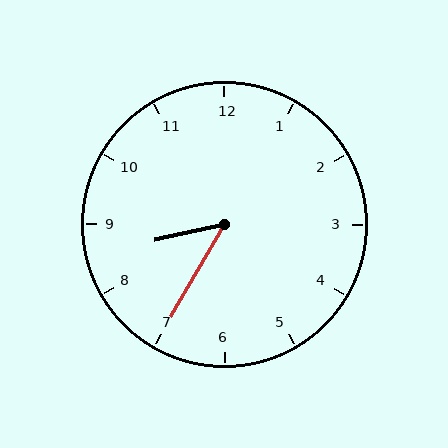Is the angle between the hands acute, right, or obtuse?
It is acute.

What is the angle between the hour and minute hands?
Approximately 48 degrees.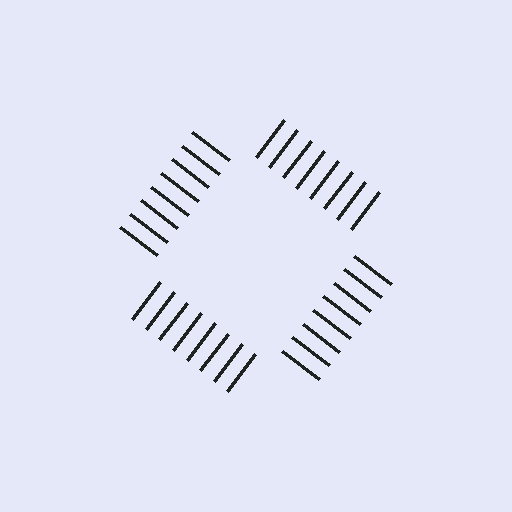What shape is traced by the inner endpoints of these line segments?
An illusory square — the line segments terminate on its edges but no continuous stroke is drawn.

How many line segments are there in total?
32 — 8 along each of the 4 edges.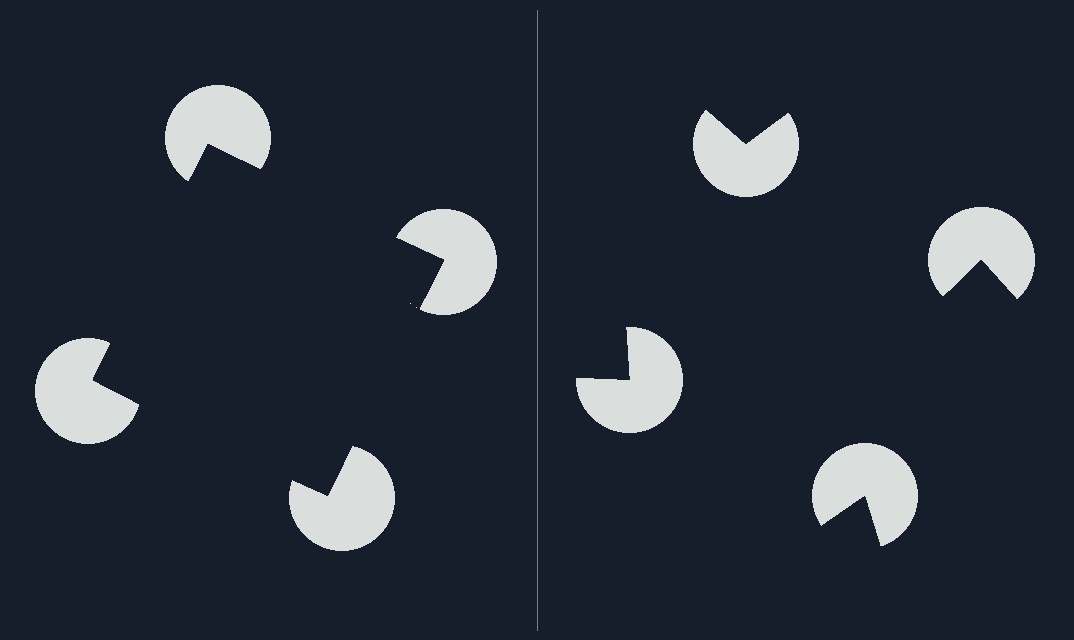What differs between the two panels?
The pac-man discs are positioned identically on both sides; only the wedge orientations differ. On the left they align to a square; on the right they are misaligned.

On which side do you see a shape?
An illusory square appears on the left side. On the right side the wedge cuts are rotated, so no coherent shape forms.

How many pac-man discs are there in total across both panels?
8 — 4 on each side.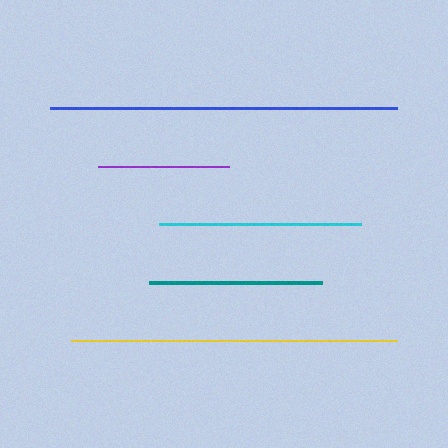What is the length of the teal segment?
The teal segment is approximately 173 pixels long.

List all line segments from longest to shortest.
From longest to shortest: blue, yellow, cyan, teal, purple.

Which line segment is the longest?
The blue line is the longest at approximately 347 pixels.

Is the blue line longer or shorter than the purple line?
The blue line is longer than the purple line.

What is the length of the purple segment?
The purple segment is approximately 131 pixels long.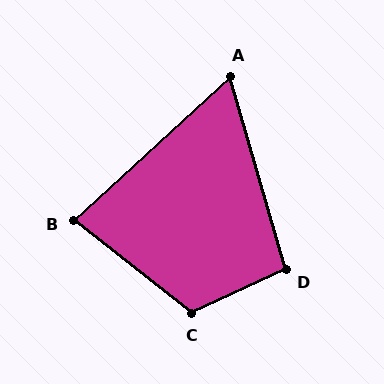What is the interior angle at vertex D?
Approximately 99 degrees (obtuse).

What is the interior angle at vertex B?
Approximately 81 degrees (acute).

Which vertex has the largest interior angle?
C, at approximately 116 degrees.